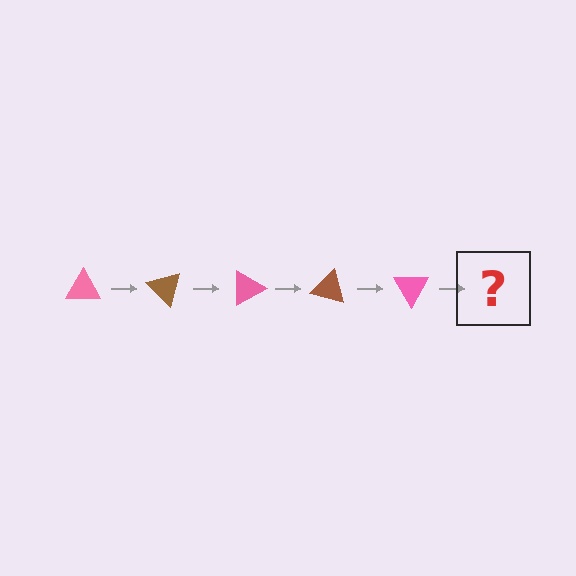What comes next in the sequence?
The next element should be a brown triangle, rotated 225 degrees from the start.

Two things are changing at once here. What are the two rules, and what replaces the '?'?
The two rules are that it rotates 45 degrees each step and the color cycles through pink and brown. The '?' should be a brown triangle, rotated 225 degrees from the start.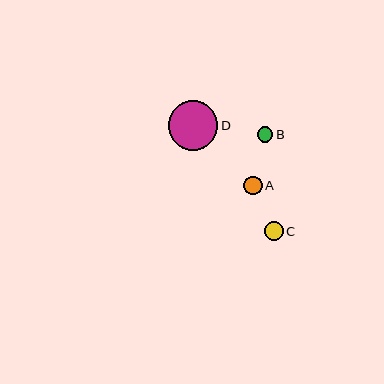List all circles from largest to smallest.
From largest to smallest: D, C, A, B.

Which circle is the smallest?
Circle B is the smallest with a size of approximately 15 pixels.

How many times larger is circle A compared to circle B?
Circle A is approximately 1.2 times the size of circle B.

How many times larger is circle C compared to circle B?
Circle C is approximately 1.2 times the size of circle B.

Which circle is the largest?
Circle D is the largest with a size of approximately 50 pixels.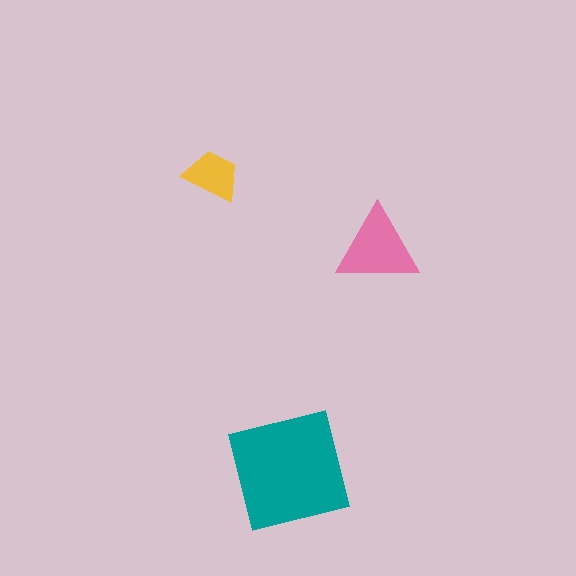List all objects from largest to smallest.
The teal square, the pink triangle, the yellow trapezoid.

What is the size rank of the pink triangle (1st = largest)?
2nd.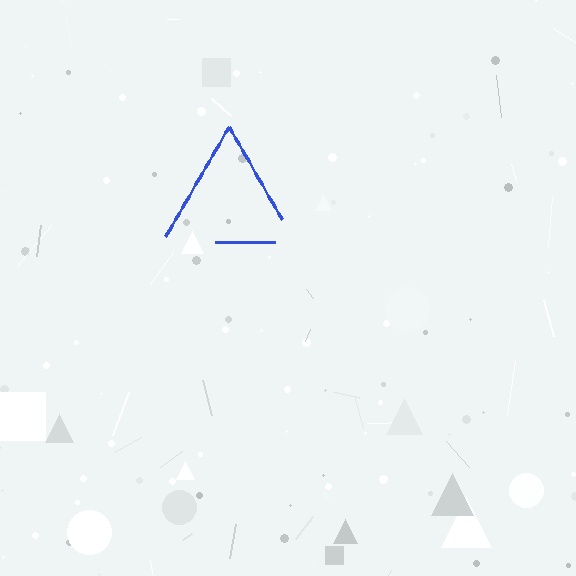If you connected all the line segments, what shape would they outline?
They would outline a triangle.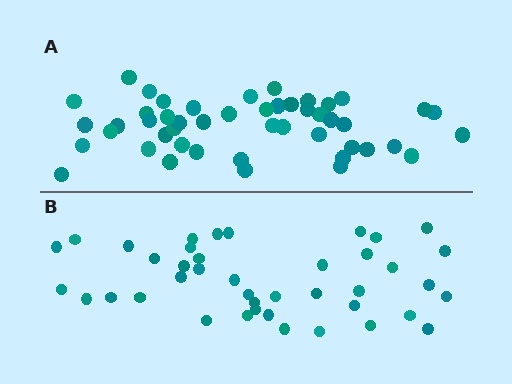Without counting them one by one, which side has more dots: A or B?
Region A (the top region) has more dots.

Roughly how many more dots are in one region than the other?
Region A has roughly 8 or so more dots than region B.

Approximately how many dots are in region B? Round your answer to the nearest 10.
About 40 dots. (The exact count is 41, which rounds to 40.)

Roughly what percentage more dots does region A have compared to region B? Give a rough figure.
About 15% more.